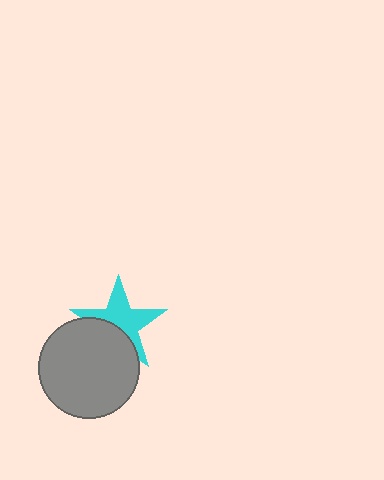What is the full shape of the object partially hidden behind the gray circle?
The partially hidden object is a cyan star.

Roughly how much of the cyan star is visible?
About half of it is visible (roughly 61%).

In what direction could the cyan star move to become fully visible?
The cyan star could move up. That would shift it out from behind the gray circle entirely.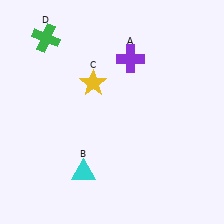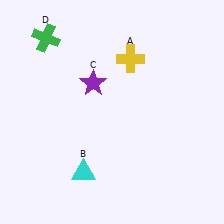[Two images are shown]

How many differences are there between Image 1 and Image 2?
There are 2 differences between the two images.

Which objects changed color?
A changed from purple to yellow. C changed from yellow to purple.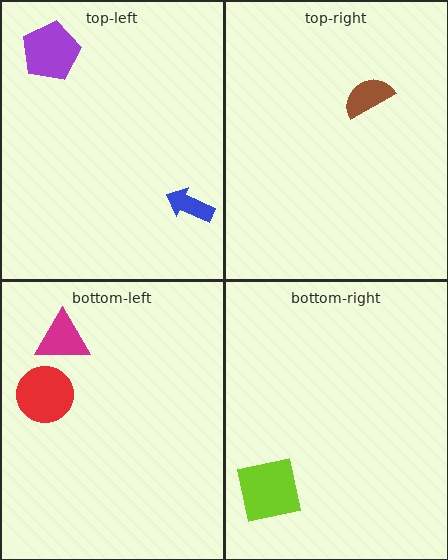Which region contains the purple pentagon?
The top-left region.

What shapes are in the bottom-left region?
The red circle, the magenta triangle.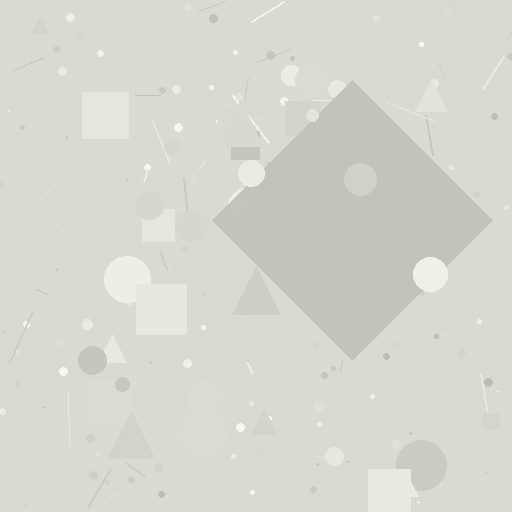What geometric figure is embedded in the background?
A diamond is embedded in the background.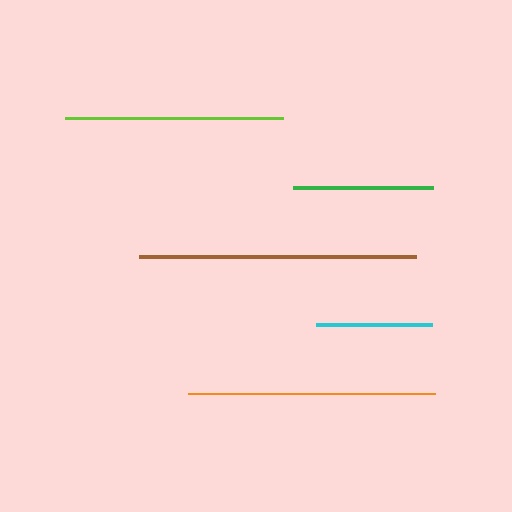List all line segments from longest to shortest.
From longest to shortest: brown, orange, lime, green, cyan.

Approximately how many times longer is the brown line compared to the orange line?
The brown line is approximately 1.1 times the length of the orange line.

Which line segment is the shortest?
The cyan line is the shortest at approximately 116 pixels.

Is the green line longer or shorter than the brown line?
The brown line is longer than the green line.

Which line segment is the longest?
The brown line is the longest at approximately 277 pixels.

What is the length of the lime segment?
The lime segment is approximately 217 pixels long.